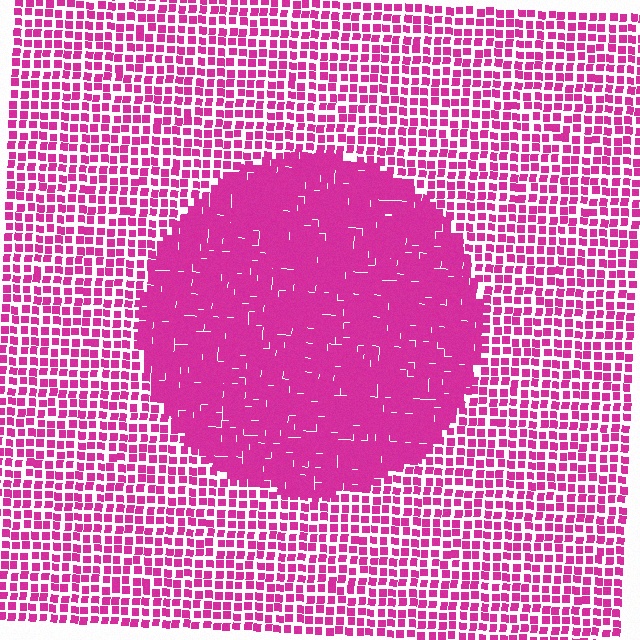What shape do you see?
I see a circle.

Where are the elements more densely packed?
The elements are more densely packed inside the circle boundary.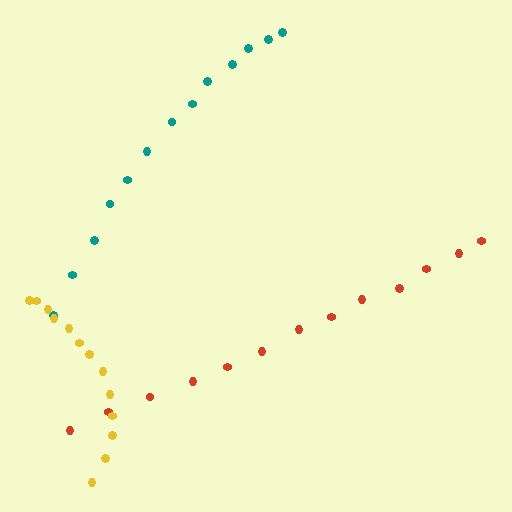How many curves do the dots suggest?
There are 3 distinct paths.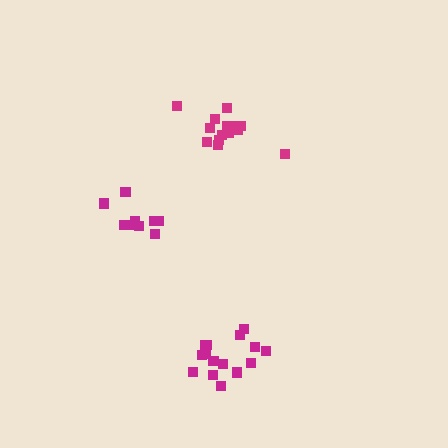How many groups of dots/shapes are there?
There are 3 groups.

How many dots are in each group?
Group 1: 9 dots, Group 2: 14 dots, Group 3: 15 dots (38 total).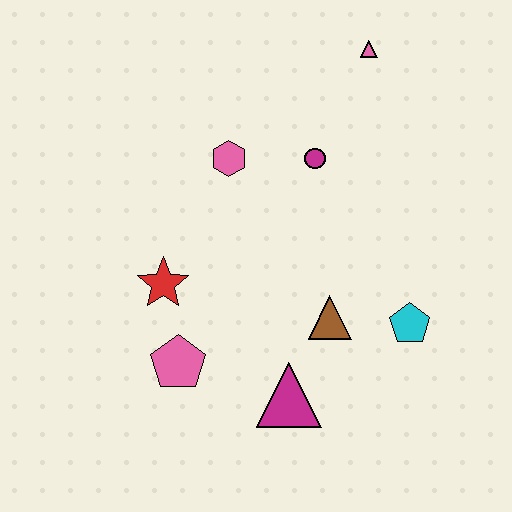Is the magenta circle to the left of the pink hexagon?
No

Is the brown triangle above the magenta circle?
No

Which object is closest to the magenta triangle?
The brown triangle is closest to the magenta triangle.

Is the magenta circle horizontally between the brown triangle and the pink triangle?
No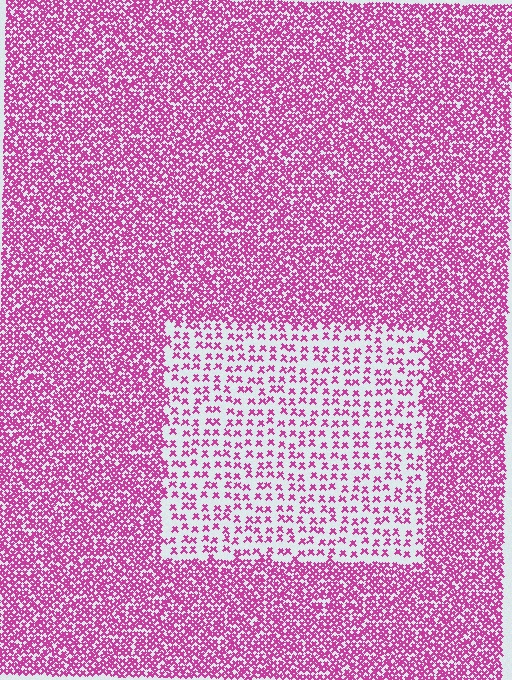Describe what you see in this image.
The image contains small magenta elements arranged at two different densities. A rectangle-shaped region is visible where the elements are less densely packed than the surrounding area.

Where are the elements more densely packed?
The elements are more densely packed outside the rectangle boundary.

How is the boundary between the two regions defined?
The boundary is defined by a change in element density (approximately 2.6x ratio). All elements are the same color, size, and shape.